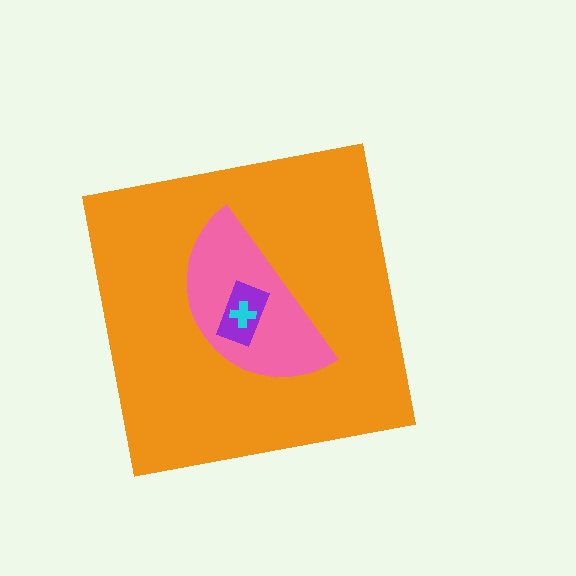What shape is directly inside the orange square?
The pink semicircle.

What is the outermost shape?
The orange square.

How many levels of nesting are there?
4.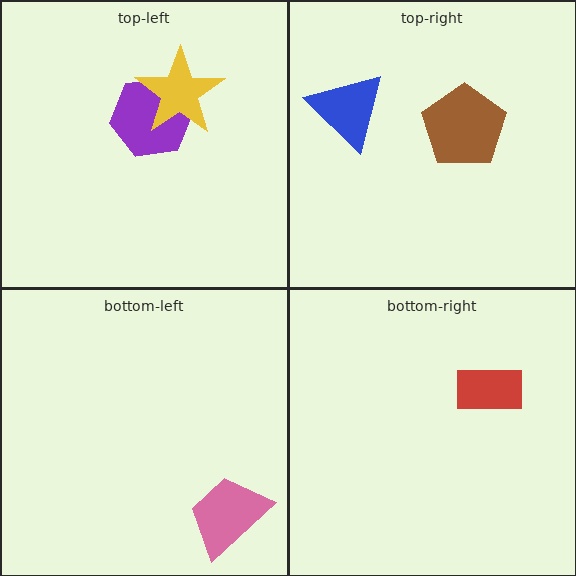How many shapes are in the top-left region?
2.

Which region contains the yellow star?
The top-left region.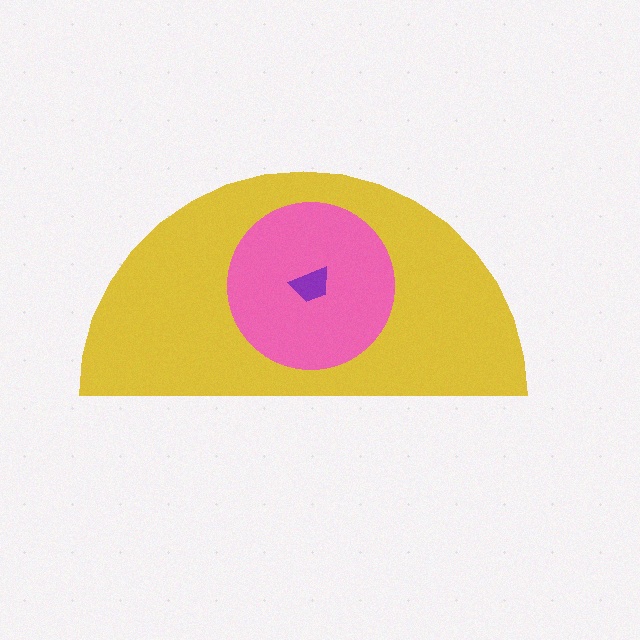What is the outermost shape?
The yellow semicircle.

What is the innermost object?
The purple trapezoid.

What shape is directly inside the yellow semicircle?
The pink circle.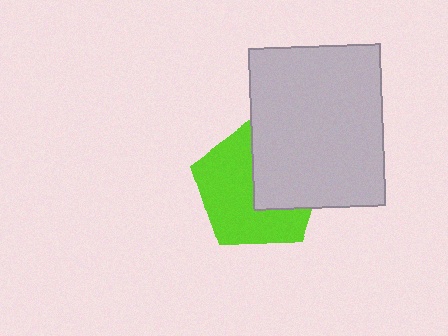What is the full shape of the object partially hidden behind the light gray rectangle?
The partially hidden object is a lime pentagon.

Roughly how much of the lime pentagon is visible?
About half of it is visible (roughly 59%).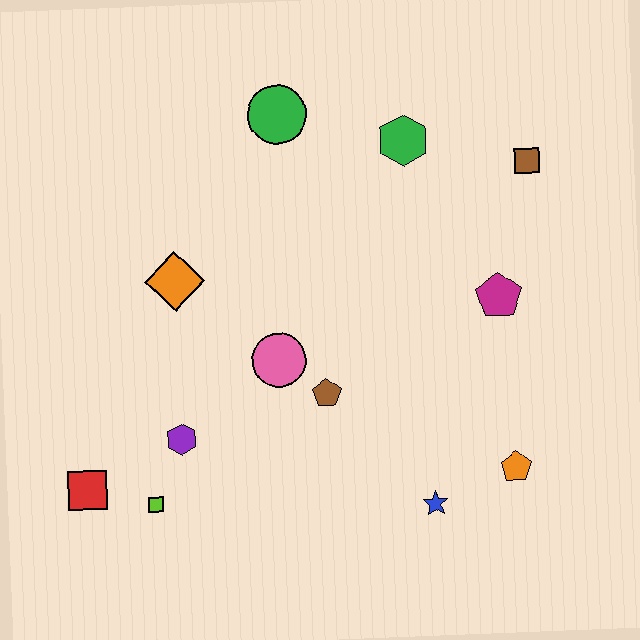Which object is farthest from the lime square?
The brown square is farthest from the lime square.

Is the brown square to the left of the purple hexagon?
No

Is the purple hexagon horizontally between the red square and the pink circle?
Yes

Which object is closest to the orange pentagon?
The blue star is closest to the orange pentagon.